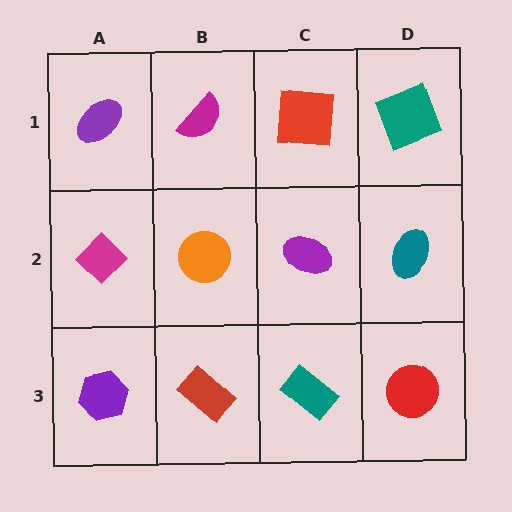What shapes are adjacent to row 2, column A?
A purple ellipse (row 1, column A), a purple hexagon (row 3, column A), an orange circle (row 2, column B).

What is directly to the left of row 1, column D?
A red square.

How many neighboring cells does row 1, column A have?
2.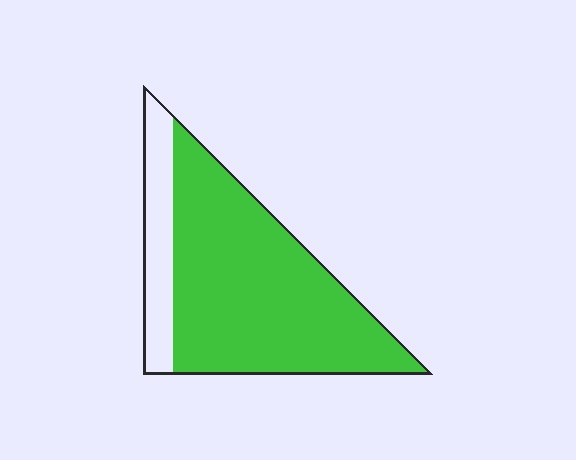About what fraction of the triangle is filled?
About four fifths (4/5).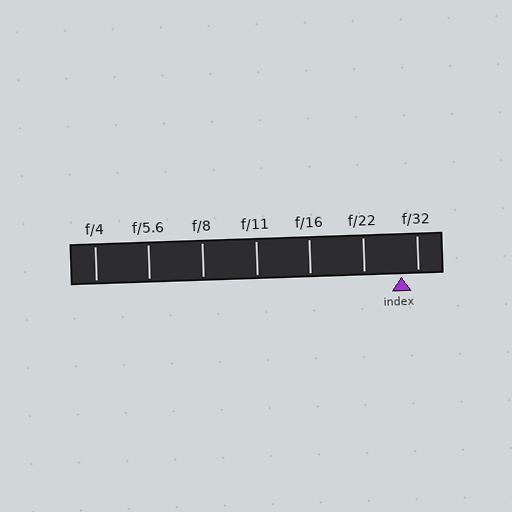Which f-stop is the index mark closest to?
The index mark is closest to f/32.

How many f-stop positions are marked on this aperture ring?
There are 7 f-stop positions marked.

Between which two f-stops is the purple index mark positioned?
The index mark is between f/22 and f/32.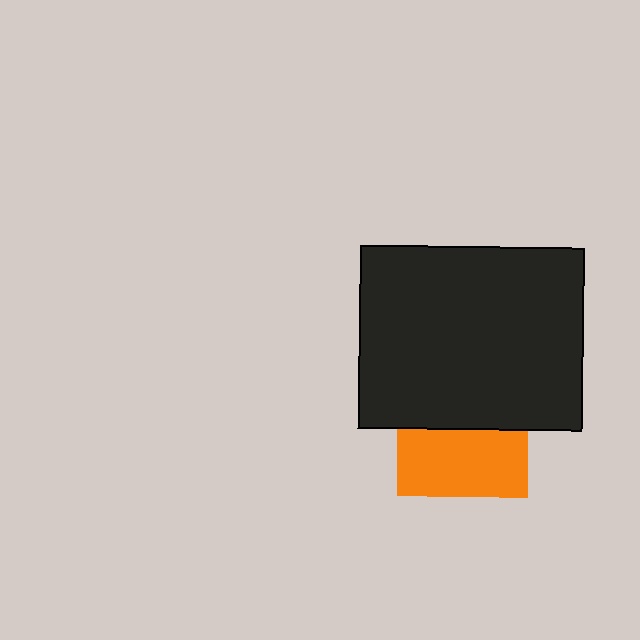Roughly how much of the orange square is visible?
About half of it is visible (roughly 52%).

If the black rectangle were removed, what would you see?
You would see the complete orange square.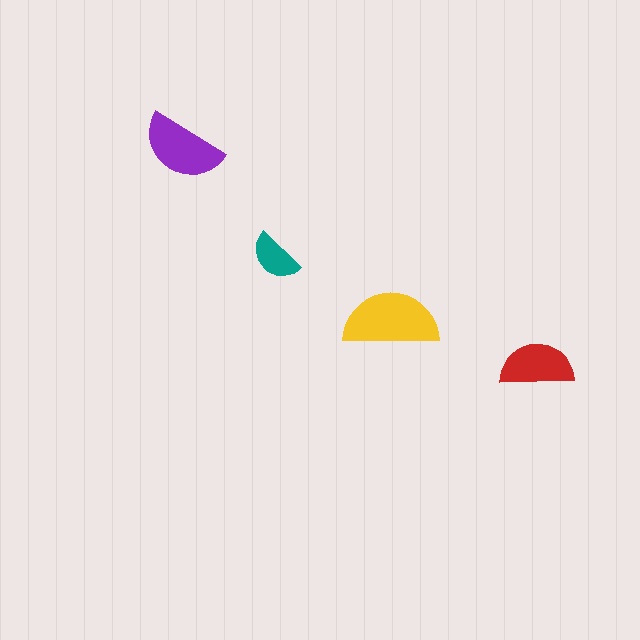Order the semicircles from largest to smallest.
the yellow one, the purple one, the red one, the teal one.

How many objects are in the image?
There are 4 objects in the image.